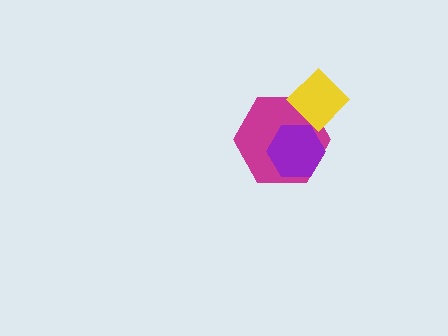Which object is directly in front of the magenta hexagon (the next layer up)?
The purple hexagon is directly in front of the magenta hexagon.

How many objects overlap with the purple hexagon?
1 object overlaps with the purple hexagon.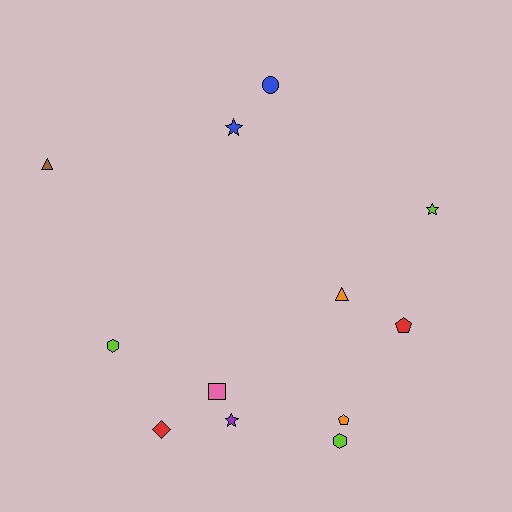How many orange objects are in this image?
There are 2 orange objects.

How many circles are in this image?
There is 1 circle.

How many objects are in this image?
There are 12 objects.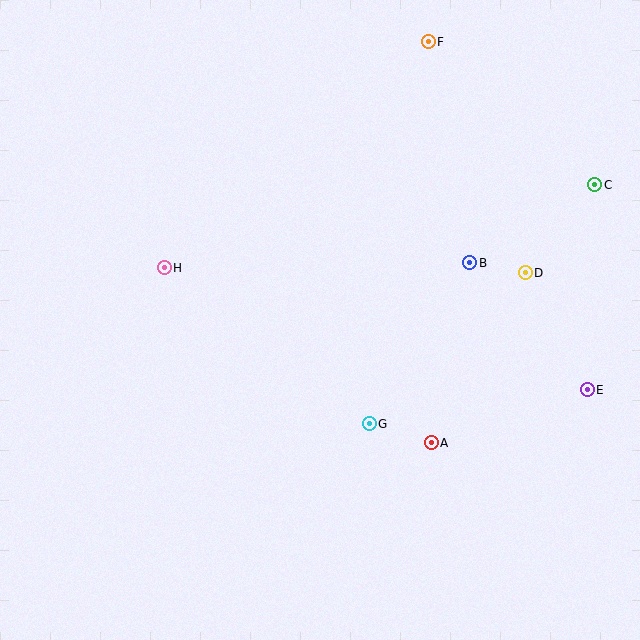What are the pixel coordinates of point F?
Point F is at (428, 42).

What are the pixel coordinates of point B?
Point B is at (470, 263).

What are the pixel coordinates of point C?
Point C is at (595, 185).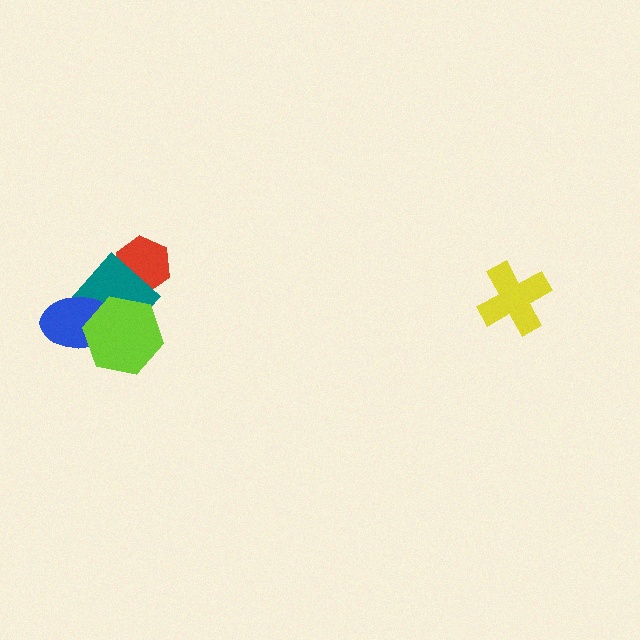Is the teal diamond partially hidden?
Yes, it is partially covered by another shape.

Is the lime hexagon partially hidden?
No, no other shape covers it.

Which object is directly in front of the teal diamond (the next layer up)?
The blue ellipse is directly in front of the teal diamond.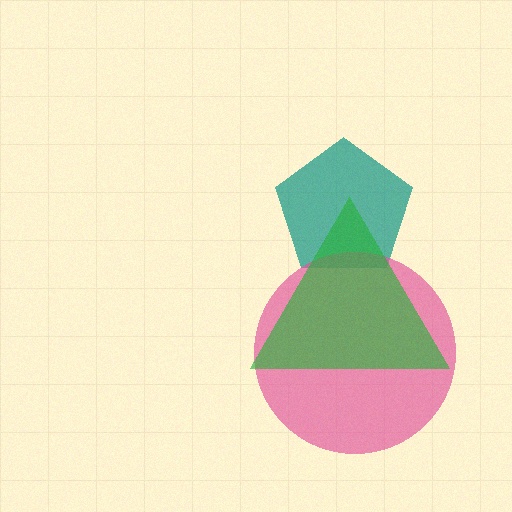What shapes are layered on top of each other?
The layered shapes are: a teal pentagon, a pink circle, a green triangle.